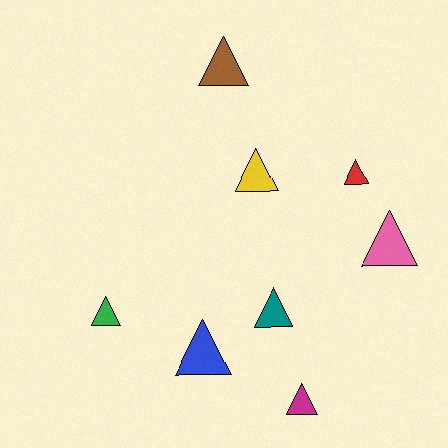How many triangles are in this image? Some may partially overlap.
There are 8 triangles.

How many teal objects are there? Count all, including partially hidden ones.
There is 1 teal object.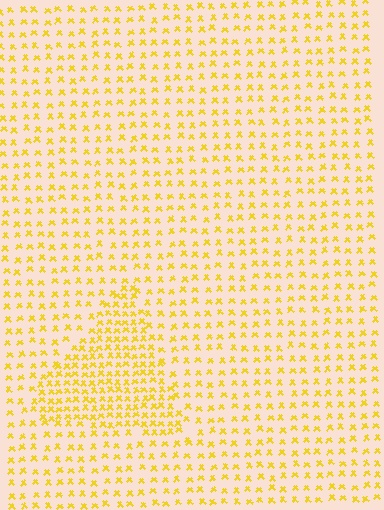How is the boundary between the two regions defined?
The boundary is defined by a change in element density (approximately 1.9x ratio). All elements are the same color, size, and shape.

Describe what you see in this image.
The image contains small yellow elements arranged at two different densities. A triangle-shaped region is visible where the elements are more densely packed than the surrounding area.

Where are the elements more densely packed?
The elements are more densely packed inside the triangle boundary.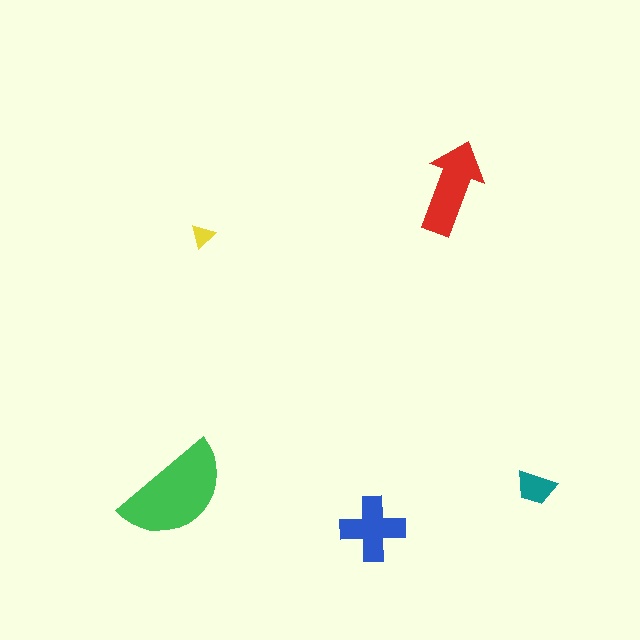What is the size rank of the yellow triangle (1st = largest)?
5th.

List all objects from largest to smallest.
The green semicircle, the red arrow, the blue cross, the teal trapezoid, the yellow triangle.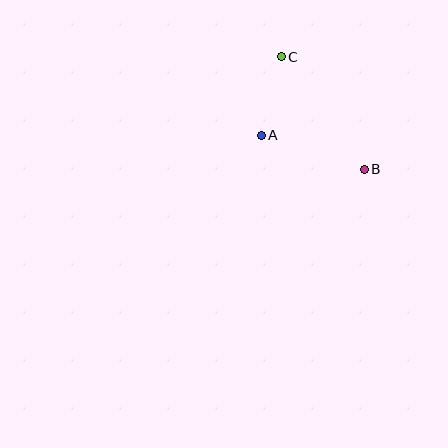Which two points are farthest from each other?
Points B and C are farthest from each other.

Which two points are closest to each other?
Points A and C are closest to each other.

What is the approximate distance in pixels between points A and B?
The distance between A and B is approximately 109 pixels.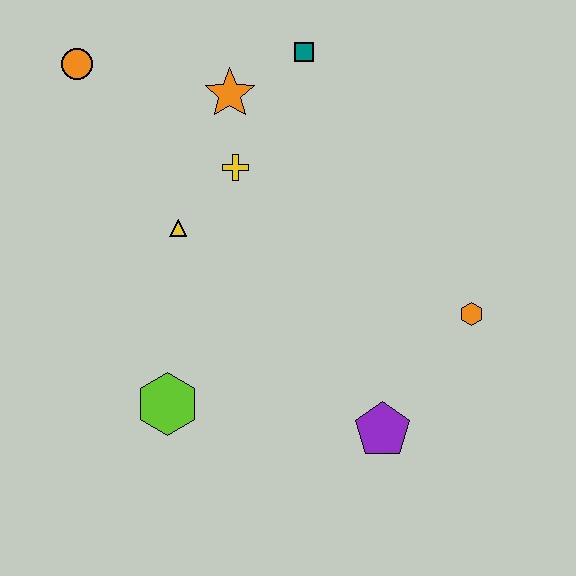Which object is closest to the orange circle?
The orange star is closest to the orange circle.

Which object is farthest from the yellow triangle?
The orange hexagon is farthest from the yellow triangle.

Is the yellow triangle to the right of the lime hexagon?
Yes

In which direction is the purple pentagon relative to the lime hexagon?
The purple pentagon is to the right of the lime hexagon.